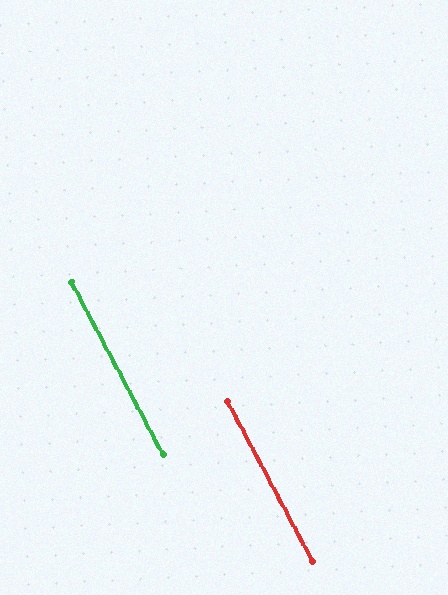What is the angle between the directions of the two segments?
Approximately 0 degrees.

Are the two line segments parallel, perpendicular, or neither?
Parallel — their directions differ by only 0.2°.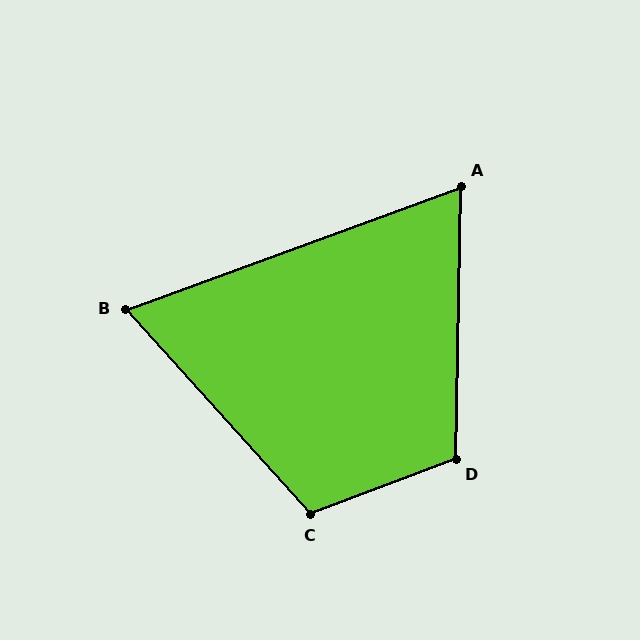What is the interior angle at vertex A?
Approximately 69 degrees (acute).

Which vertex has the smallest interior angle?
B, at approximately 68 degrees.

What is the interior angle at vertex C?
Approximately 111 degrees (obtuse).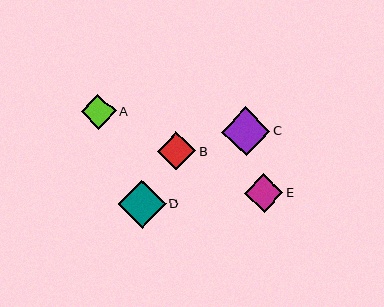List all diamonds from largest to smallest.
From largest to smallest: C, D, E, B, A.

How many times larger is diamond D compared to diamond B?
Diamond D is approximately 1.3 times the size of diamond B.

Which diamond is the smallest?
Diamond A is the smallest with a size of approximately 35 pixels.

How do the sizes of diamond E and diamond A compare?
Diamond E and diamond A are approximately the same size.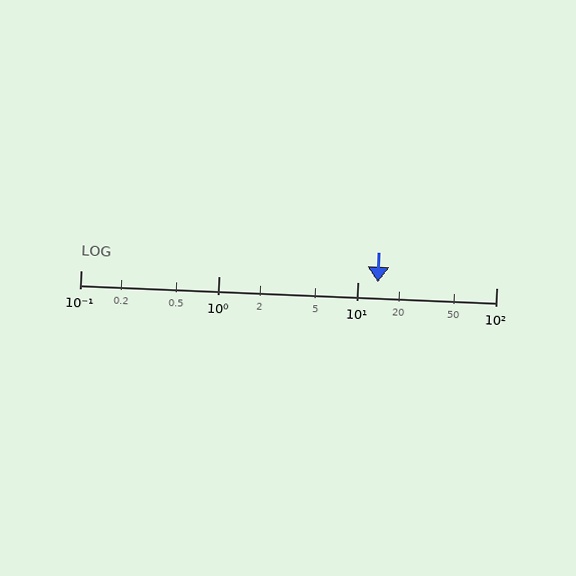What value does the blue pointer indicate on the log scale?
The pointer indicates approximately 14.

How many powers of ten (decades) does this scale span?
The scale spans 3 decades, from 0.1 to 100.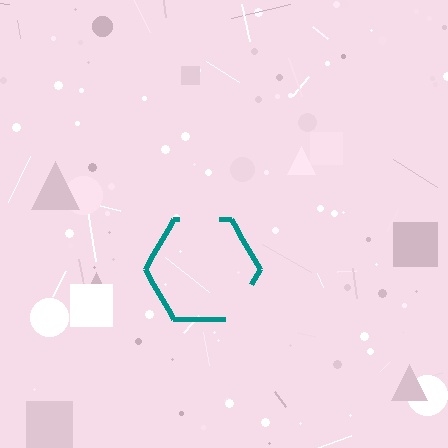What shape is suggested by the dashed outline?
The dashed outline suggests a hexagon.